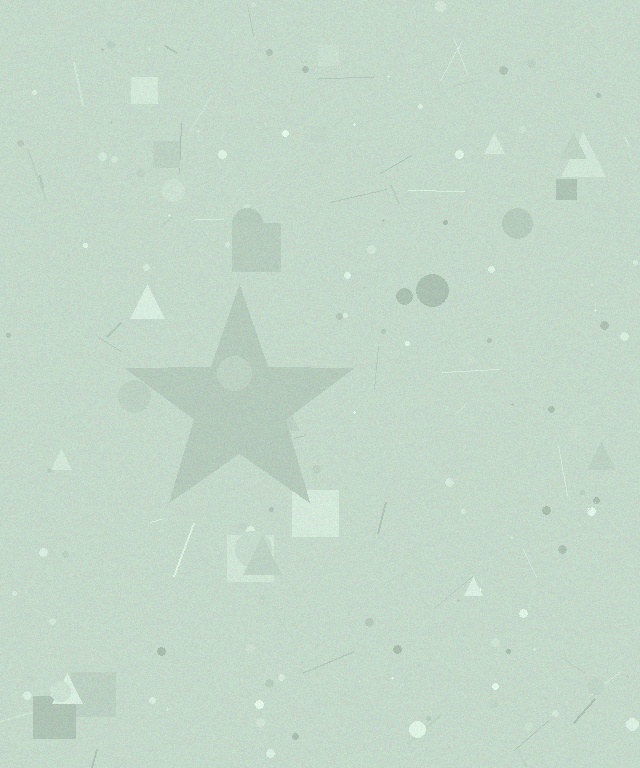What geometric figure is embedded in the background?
A star is embedded in the background.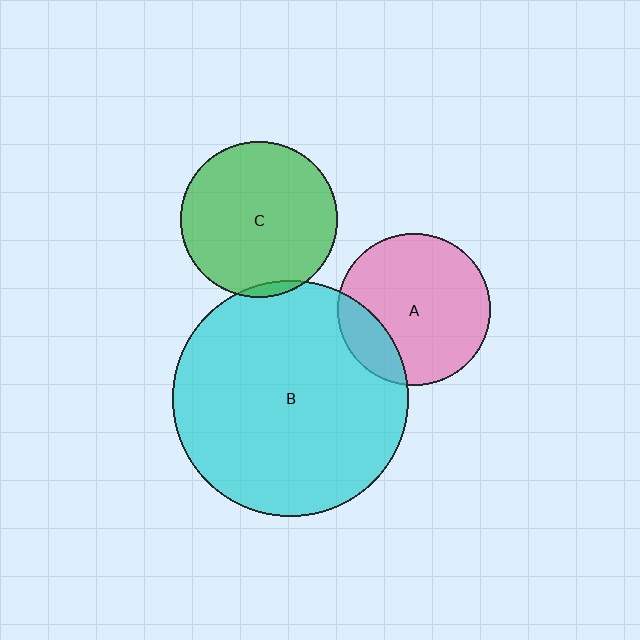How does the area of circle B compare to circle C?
Approximately 2.3 times.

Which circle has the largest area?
Circle B (cyan).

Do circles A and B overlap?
Yes.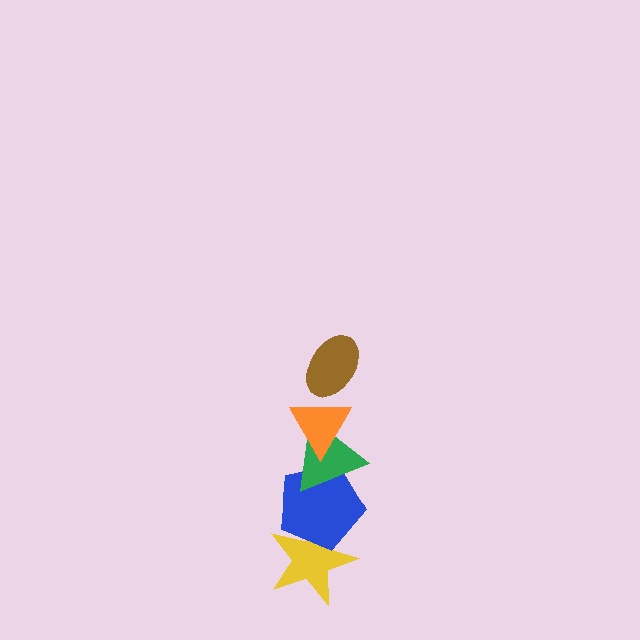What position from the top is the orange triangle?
The orange triangle is 2nd from the top.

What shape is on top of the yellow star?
The blue pentagon is on top of the yellow star.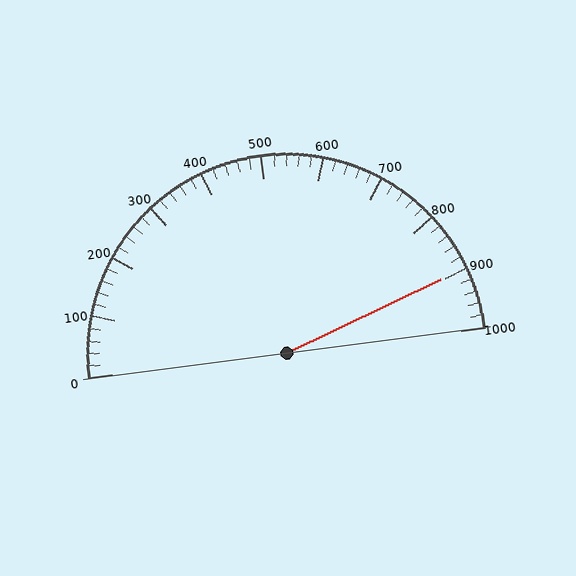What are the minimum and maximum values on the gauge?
The gauge ranges from 0 to 1000.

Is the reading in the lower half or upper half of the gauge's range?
The reading is in the upper half of the range (0 to 1000).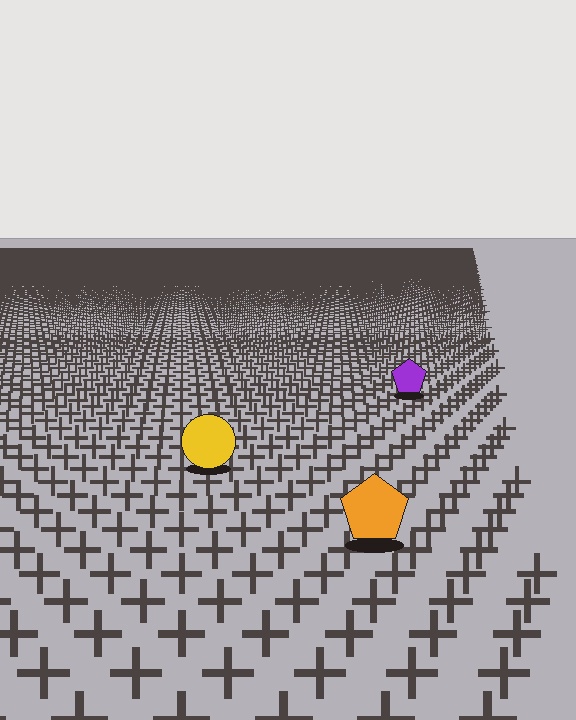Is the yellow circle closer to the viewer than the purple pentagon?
Yes. The yellow circle is closer — you can tell from the texture gradient: the ground texture is coarser near it.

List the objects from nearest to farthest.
From nearest to farthest: the orange pentagon, the yellow circle, the purple pentagon.